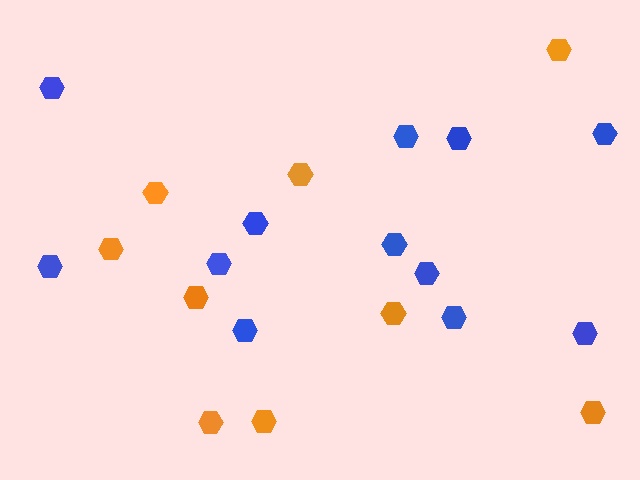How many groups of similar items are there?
There are 2 groups: one group of orange hexagons (9) and one group of blue hexagons (12).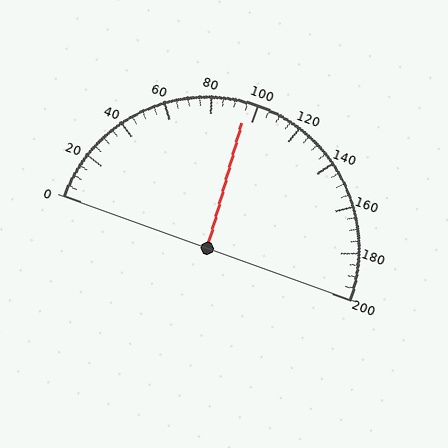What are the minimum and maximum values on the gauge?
The gauge ranges from 0 to 200.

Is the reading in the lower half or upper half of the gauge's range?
The reading is in the lower half of the range (0 to 200).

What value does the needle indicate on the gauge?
The needle indicates approximately 95.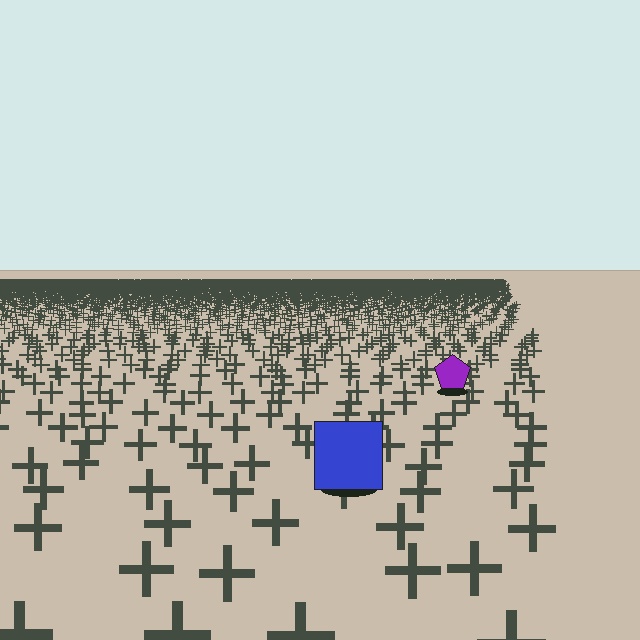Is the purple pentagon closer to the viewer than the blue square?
No. The blue square is closer — you can tell from the texture gradient: the ground texture is coarser near it.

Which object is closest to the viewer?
The blue square is closest. The texture marks near it are larger and more spread out.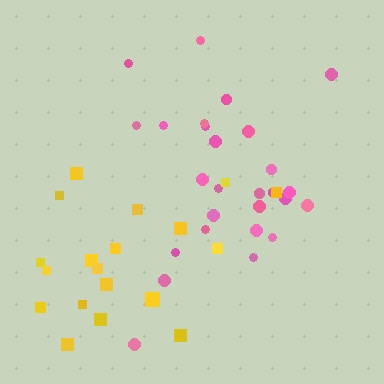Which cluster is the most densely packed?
Yellow.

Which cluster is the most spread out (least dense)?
Pink.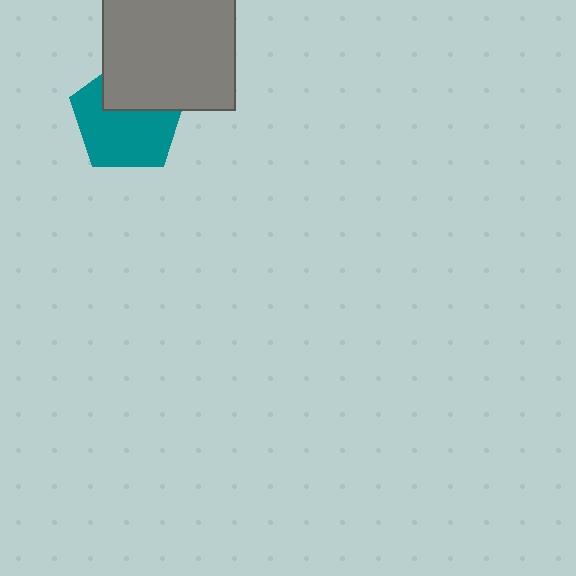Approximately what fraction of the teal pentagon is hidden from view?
Roughly 36% of the teal pentagon is hidden behind the gray rectangle.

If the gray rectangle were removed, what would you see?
You would see the complete teal pentagon.